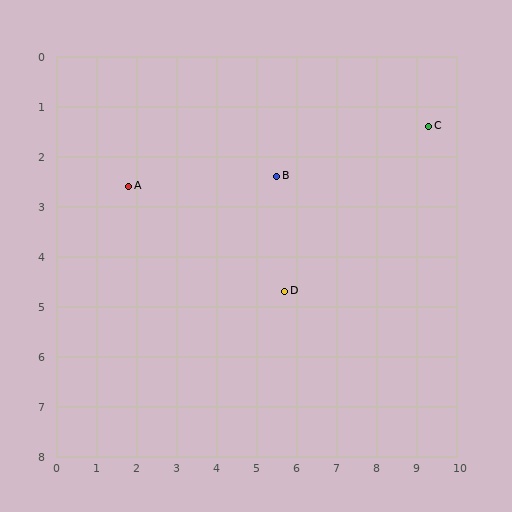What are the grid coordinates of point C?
Point C is at approximately (9.3, 1.4).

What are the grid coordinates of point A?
Point A is at approximately (1.8, 2.6).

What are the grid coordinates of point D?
Point D is at approximately (5.7, 4.7).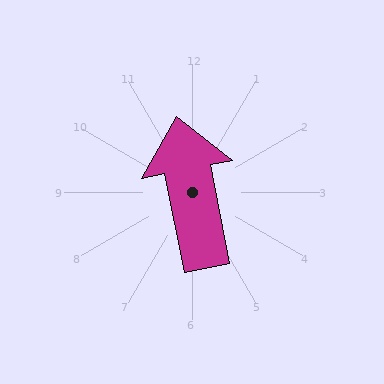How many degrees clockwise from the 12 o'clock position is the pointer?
Approximately 349 degrees.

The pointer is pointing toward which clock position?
Roughly 12 o'clock.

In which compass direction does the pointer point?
North.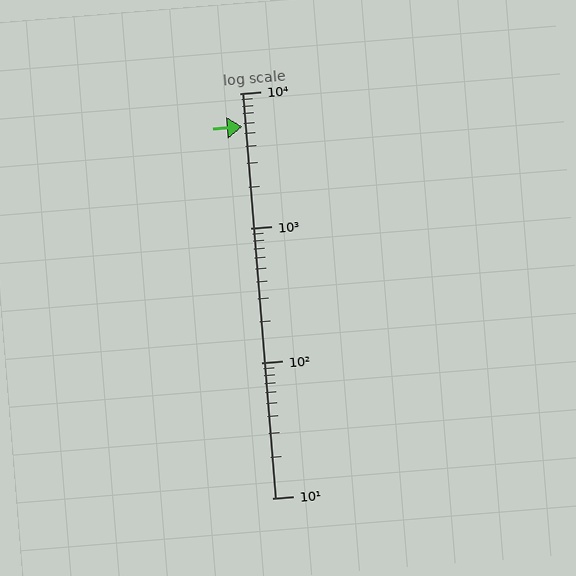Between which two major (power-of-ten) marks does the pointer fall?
The pointer is between 1000 and 10000.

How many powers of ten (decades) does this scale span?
The scale spans 3 decades, from 10 to 10000.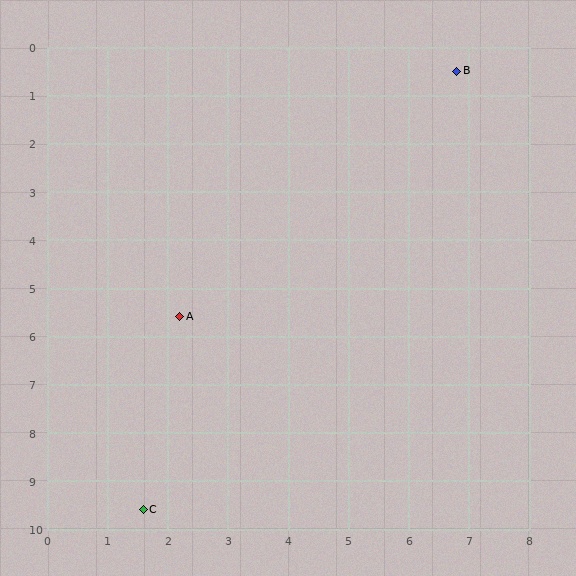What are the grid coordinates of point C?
Point C is at approximately (1.6, 9.6).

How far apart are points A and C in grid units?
Points A and C are about 4.0 grid units apart.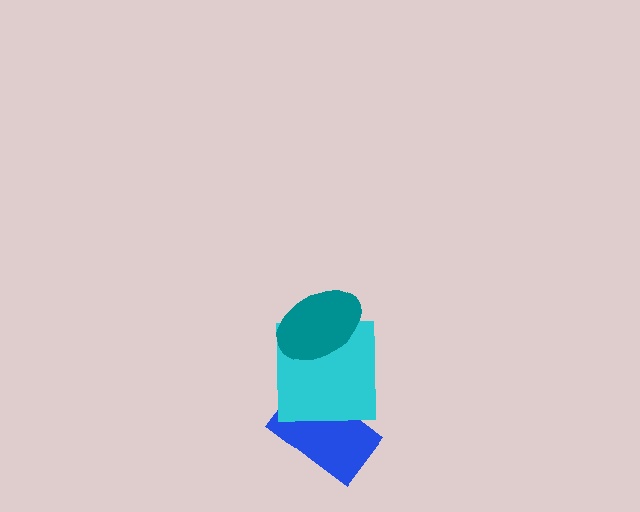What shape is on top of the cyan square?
The teal ellipse is on top of the cyan square.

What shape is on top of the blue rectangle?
The cyan square is on top of the blue rectangle.